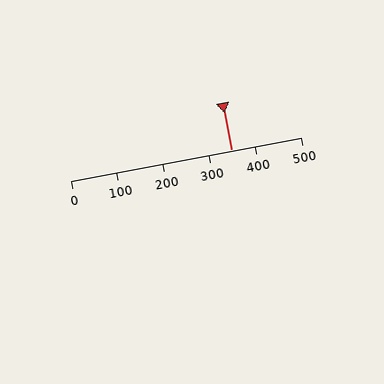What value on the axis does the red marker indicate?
The marker indicates approximately 350.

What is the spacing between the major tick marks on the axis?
The major ticks are spaced 100 apart.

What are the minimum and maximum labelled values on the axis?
The axis runs from 0 to 500.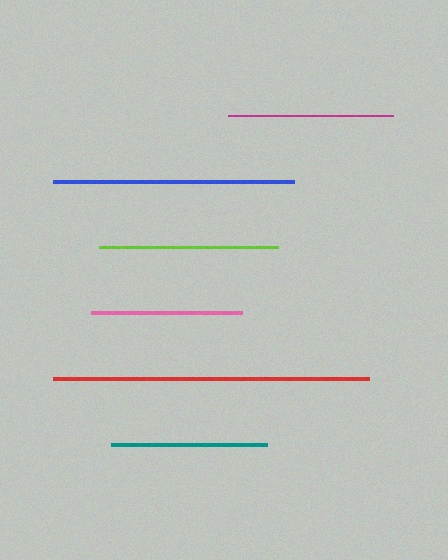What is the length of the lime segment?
The lime segment is approximately 179 pixels long.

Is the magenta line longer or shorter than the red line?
The red line is longer than the magenta line.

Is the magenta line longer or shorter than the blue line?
The blue line is longer than the magenta line.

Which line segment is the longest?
The red line is the longest at approximately 315 pixels.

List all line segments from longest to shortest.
From longest to shortest: red, blue, lime, magenta, teal, pink.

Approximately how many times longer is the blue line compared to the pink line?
The blue line is approximately 1.6 times the length of the pink line.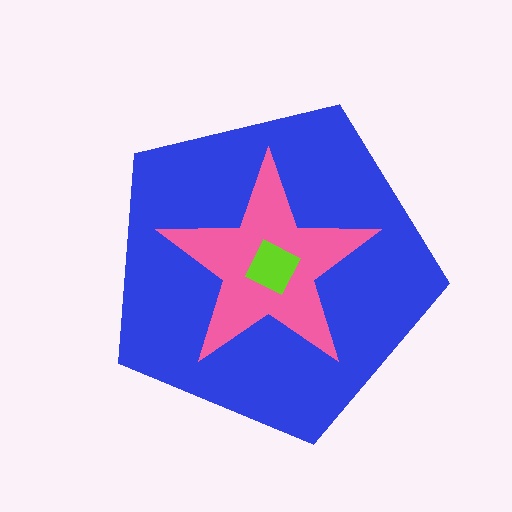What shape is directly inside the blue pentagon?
The pink star.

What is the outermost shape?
The blue pentagon.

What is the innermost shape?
The lime square.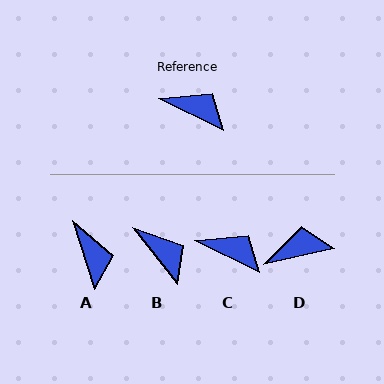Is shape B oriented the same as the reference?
No, it is off by about 25 degrees.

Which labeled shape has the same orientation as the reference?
C.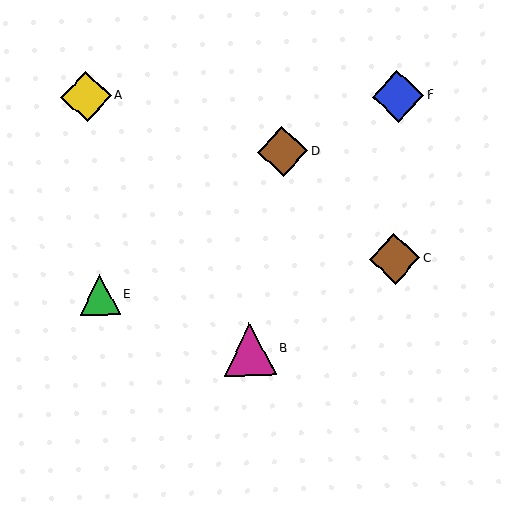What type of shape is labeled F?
Shape F is a blue diamond.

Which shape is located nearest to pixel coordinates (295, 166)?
The brown diamond (labeled D) at (283, 151) is nearest to that location.